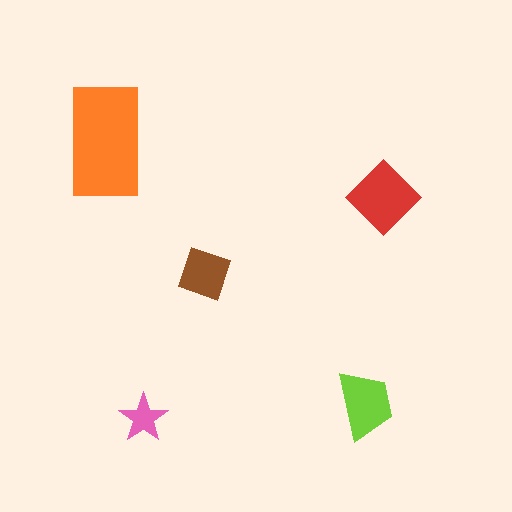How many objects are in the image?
There are 5 objects in the image.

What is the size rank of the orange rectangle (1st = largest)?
1st.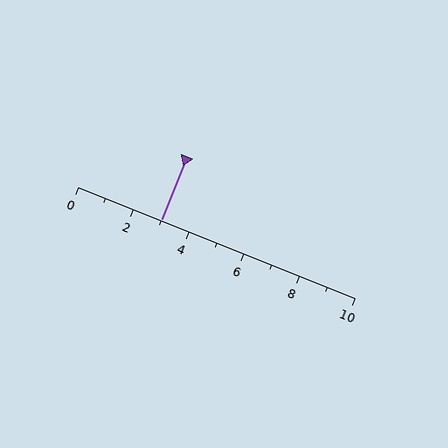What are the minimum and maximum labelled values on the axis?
The axis runs from 0 to 10.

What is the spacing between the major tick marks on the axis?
The major ticks are spaced 2 apart.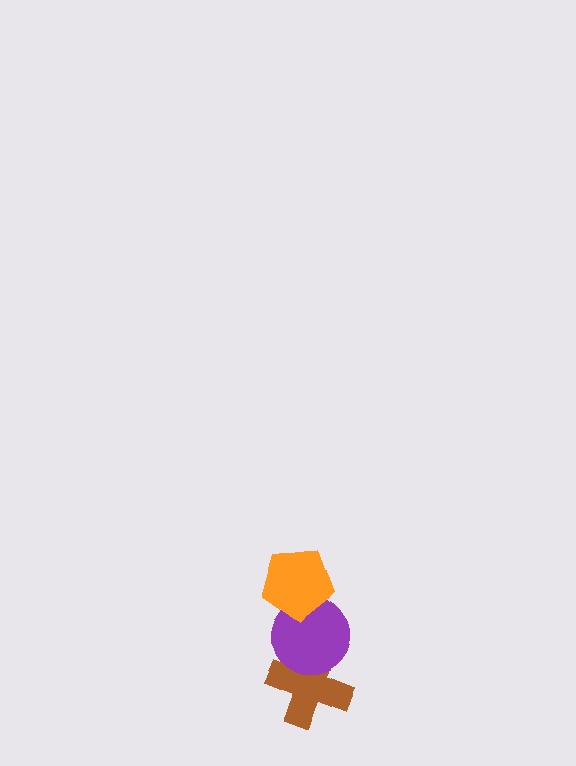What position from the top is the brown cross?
The brown cross is 3rd from the top.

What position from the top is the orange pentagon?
The orange pentagon is 1st from the top.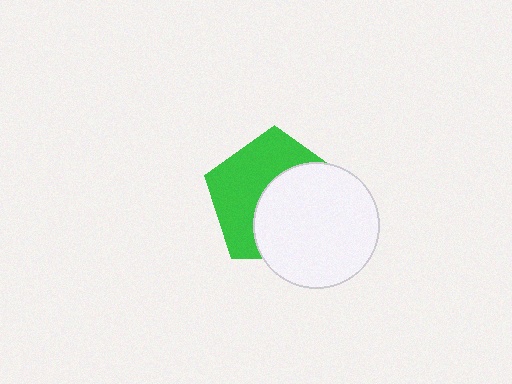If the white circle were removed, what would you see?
You would see the complete green pentagon.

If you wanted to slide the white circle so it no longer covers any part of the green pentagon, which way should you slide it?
Slide it toward the lower-right — that is the most direct way to separate the two shapes.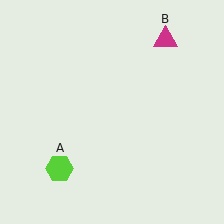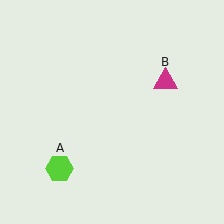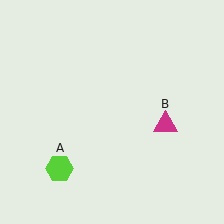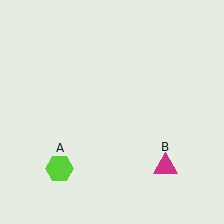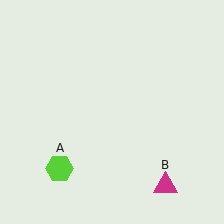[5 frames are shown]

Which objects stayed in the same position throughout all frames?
Lime hexagon (object A) remained stationary.